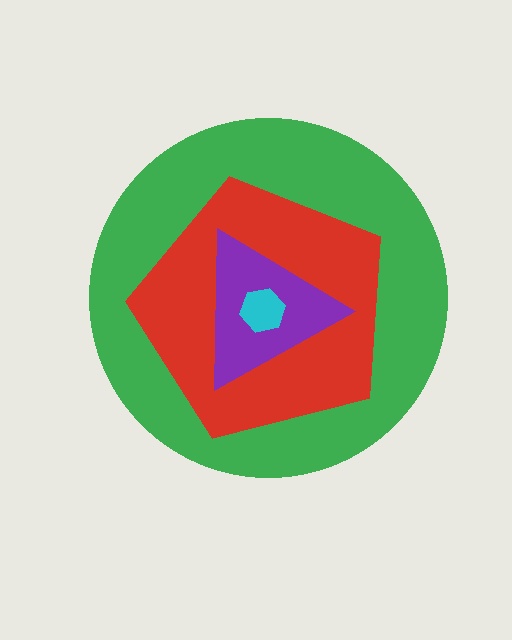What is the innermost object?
The cyan hexagon.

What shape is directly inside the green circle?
The red pentagon.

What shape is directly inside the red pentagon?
The purple triangle.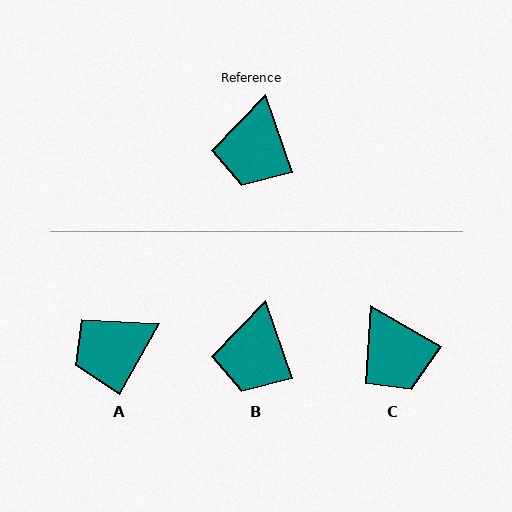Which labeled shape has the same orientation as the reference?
B.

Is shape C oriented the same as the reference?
No, it is off by about 41 degrees.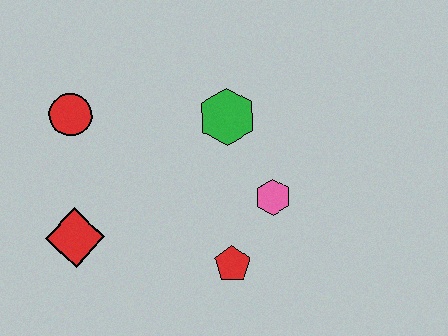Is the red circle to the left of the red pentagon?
Yes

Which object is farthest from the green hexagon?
The red diamond is farthest from the green hexagon.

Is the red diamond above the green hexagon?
No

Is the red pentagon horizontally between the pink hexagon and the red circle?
Yes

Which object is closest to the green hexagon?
The pink hexagon is closest to the green hexagon.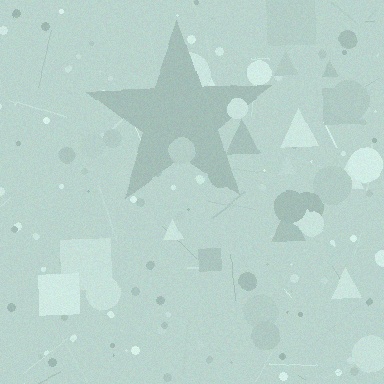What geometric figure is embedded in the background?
A star is embedded in the background.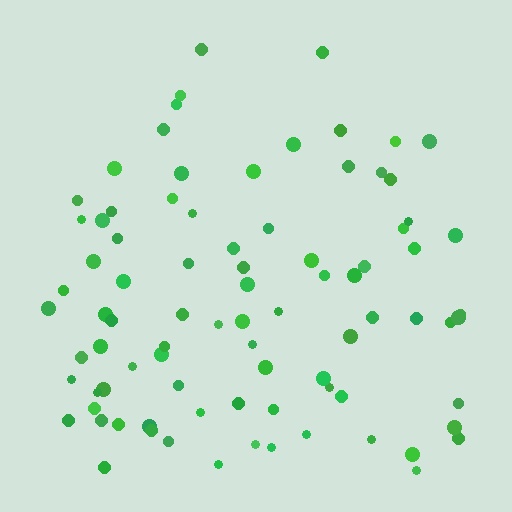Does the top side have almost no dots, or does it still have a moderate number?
Still a moderate number, just noticeably fewer than the bottom.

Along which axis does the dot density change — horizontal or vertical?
Vertical.